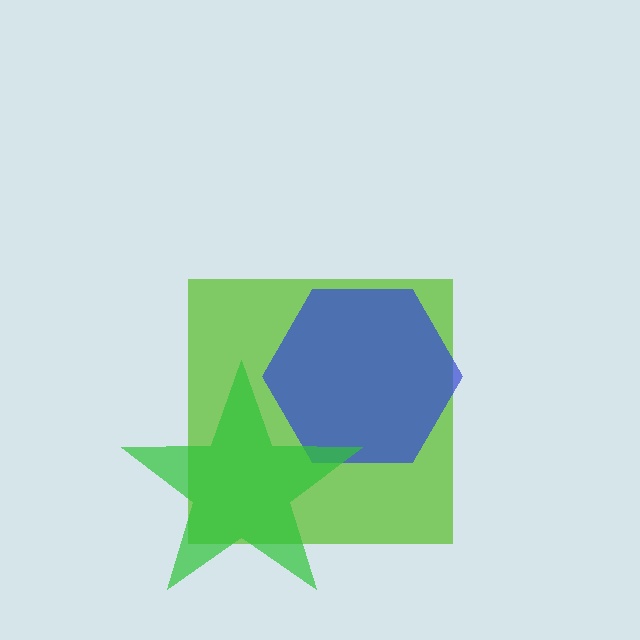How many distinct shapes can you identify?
There are 3 distinct shapes: a lime square, a blue hexagon, a green star.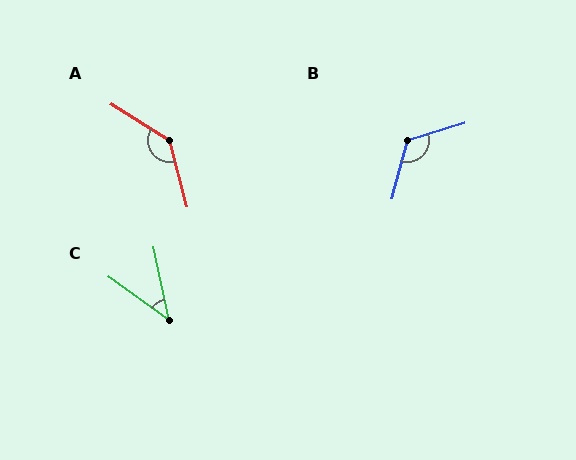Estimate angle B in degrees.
Approximately 121 degrees.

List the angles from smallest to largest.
C (43°), B (121°), A (137°).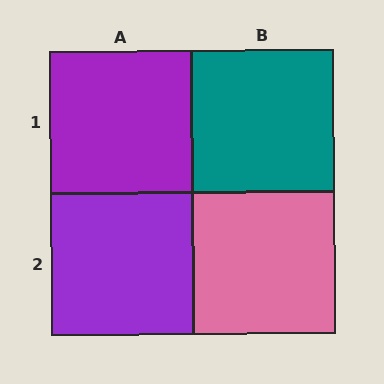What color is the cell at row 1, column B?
Teal.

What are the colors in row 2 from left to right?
Purple, pink.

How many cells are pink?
1 cell is pink.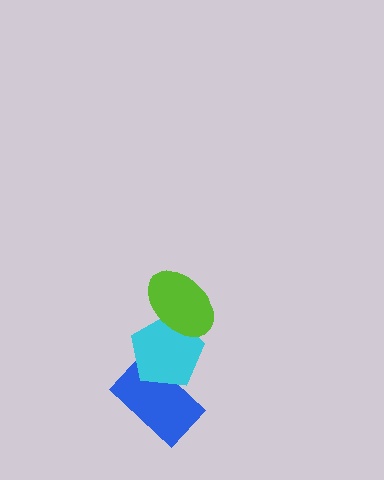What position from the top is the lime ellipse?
The lime ellipse is 1st from the top.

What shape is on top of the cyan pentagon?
The lime ellipse is on top of the cyan pentagon.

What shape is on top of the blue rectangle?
The cyan pentagon is on top of the blue rectangle.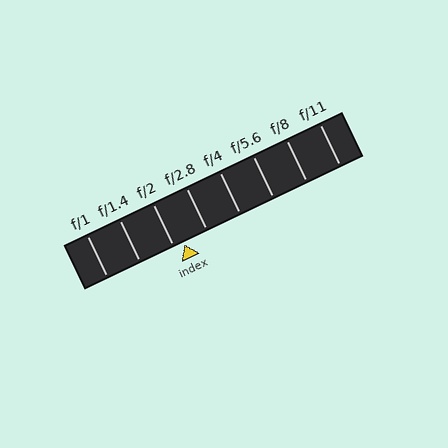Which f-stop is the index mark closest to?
The index mark is closest to f/2.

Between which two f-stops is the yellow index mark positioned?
The index mark is between f/2 and f/2.8.